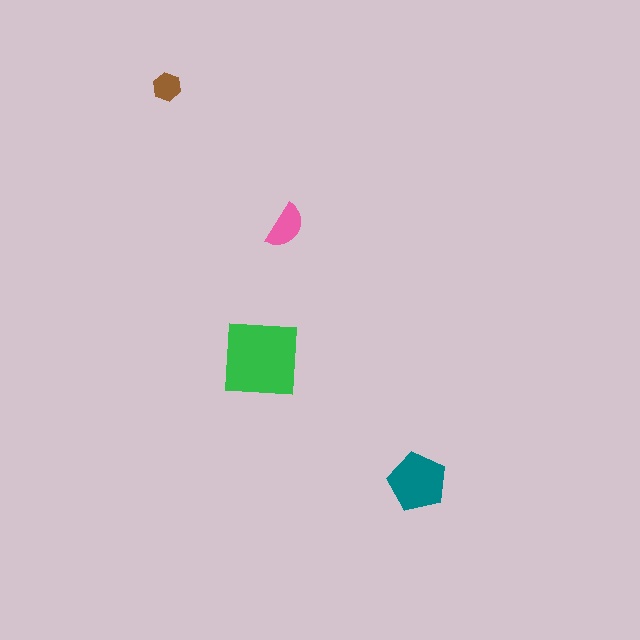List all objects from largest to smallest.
The green square, the teal pentagon, the pink semicircle, the brown hexagon.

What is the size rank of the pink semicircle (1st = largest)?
3rd.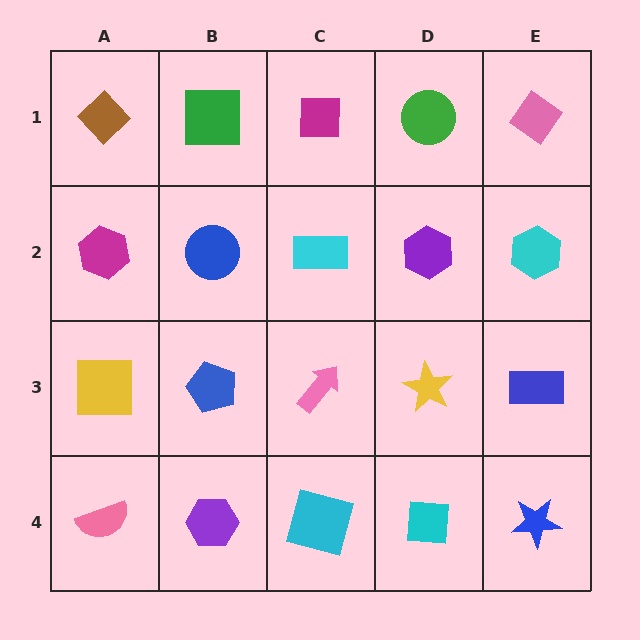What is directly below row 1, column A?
A magenta hexagon.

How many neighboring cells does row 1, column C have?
3.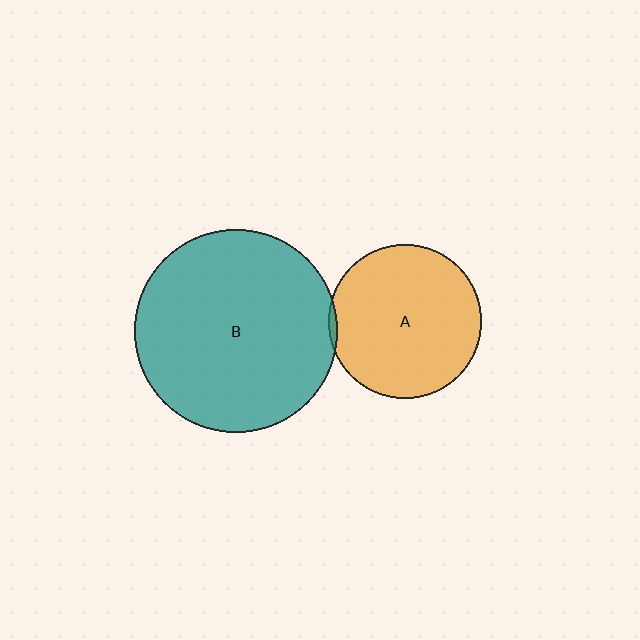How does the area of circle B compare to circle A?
Approximately 1.7 times.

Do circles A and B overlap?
Yes.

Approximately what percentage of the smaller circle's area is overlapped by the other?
Approximately 5%.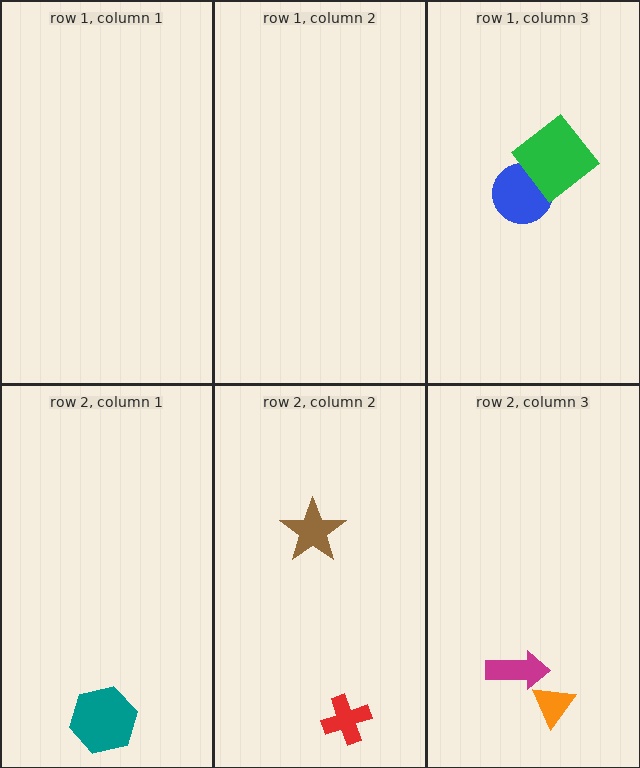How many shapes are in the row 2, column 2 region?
2.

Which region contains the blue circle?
The row 1, column 3 region.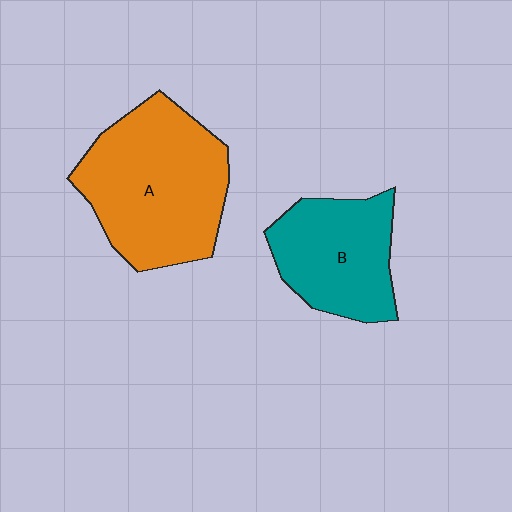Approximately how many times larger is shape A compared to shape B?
Approximately 1.5 times.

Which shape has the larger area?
Shape A (orange).